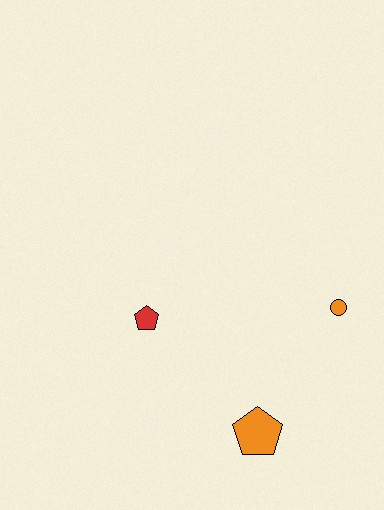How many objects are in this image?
There are 3 objects.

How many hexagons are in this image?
There are no hexagons.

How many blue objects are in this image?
There are no blue objects.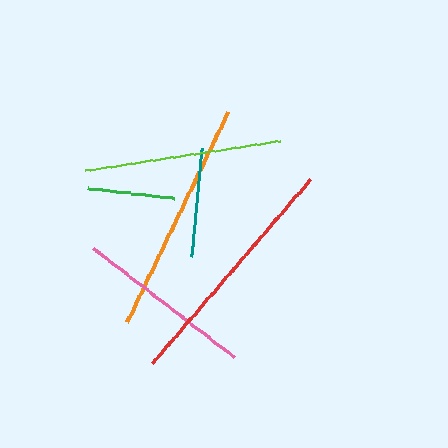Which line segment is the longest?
The red line is the longest at approximately 242 pixels.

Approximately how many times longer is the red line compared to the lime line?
The red line is approximately 1.2 times the length of the lime line.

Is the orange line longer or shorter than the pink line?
The orange line is longer than the pink line.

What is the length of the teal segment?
The teal segment is approximately 109 pixels long.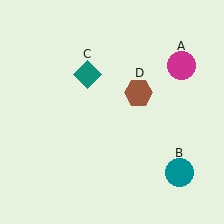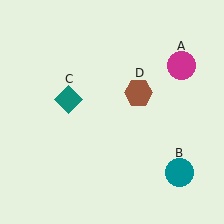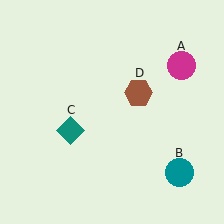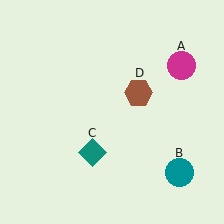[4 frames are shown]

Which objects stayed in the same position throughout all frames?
Magenta circle (object A) and teal circle (object B) and brown hexagon (object D) remained stationary.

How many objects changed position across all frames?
1 object changed position: teal diamond (object C).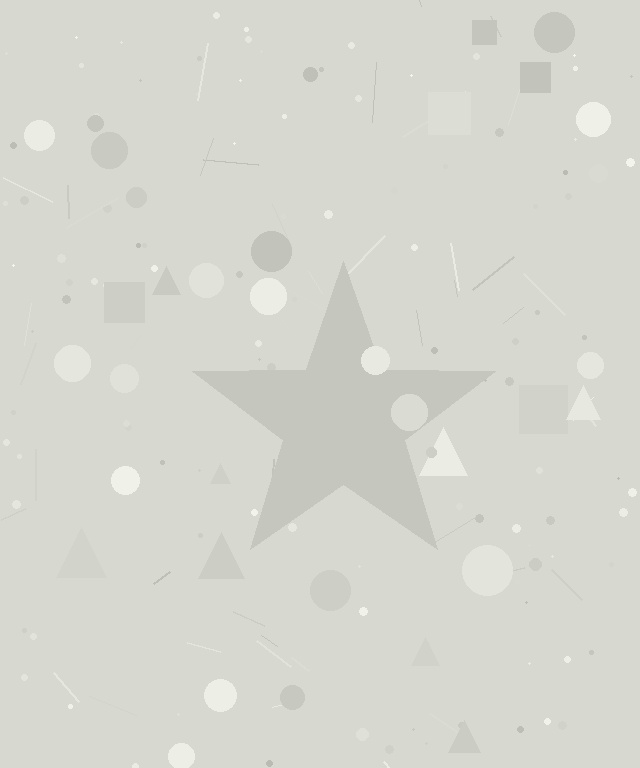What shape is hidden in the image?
A star is hidden in the image.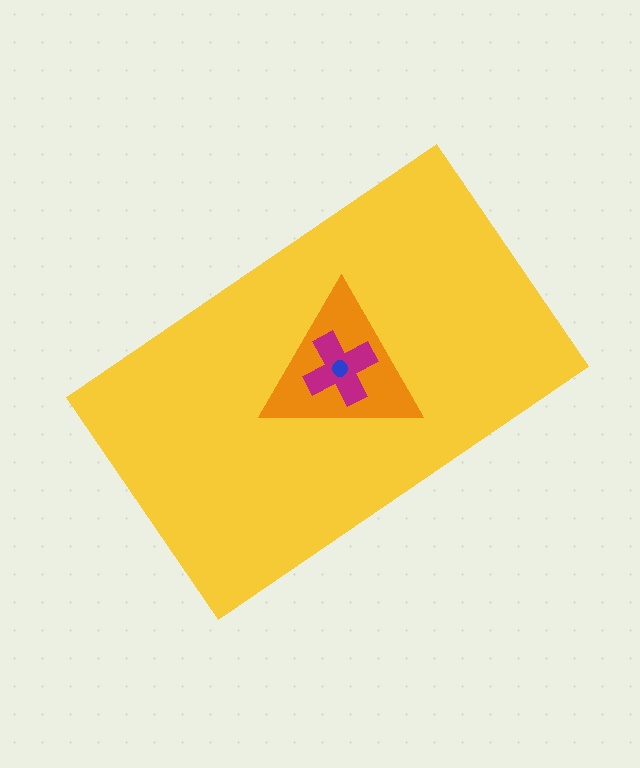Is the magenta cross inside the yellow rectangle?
Yes.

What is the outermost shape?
The yellow rectangle.